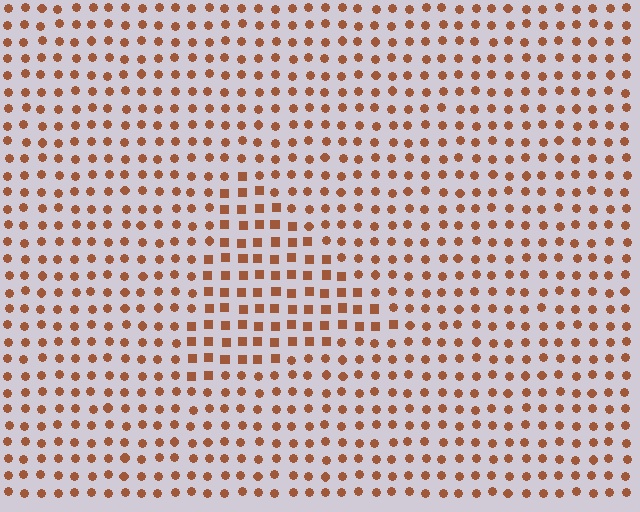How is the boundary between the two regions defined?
The boundary is defined by a change in element shape: squares inside vs. circles outside. All elements share the same color and spacing.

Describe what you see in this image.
The image is filled with small brown elements arranged in a uniform grid. A triangle-shaped region contains squares, while the surrounding area contains circles. The boundary is defined purely by the change in element shape.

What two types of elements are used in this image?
The image uses squares inside the triangle region and circles outside it.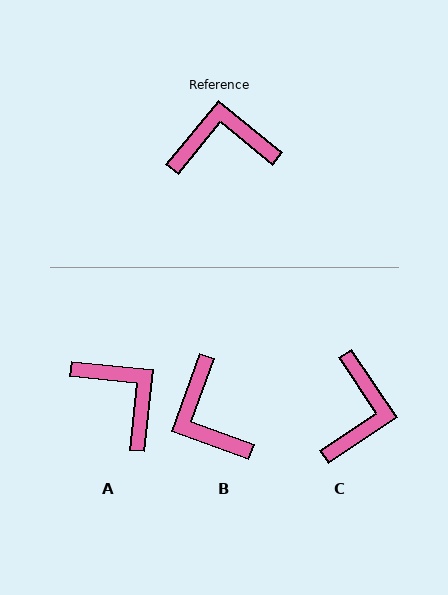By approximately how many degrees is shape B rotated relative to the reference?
Approximately 109 degrees counter-clockwise.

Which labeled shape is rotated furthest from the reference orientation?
B, about 109 degrees away.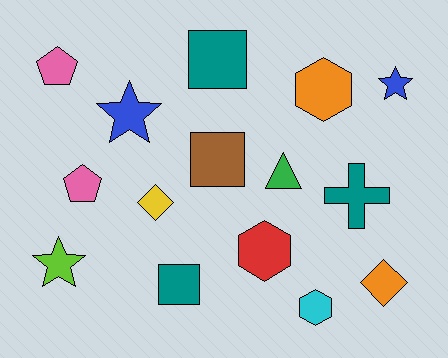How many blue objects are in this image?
There are 2 blue objects.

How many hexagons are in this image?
There are 3 hexagons.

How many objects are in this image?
There are 15 objects.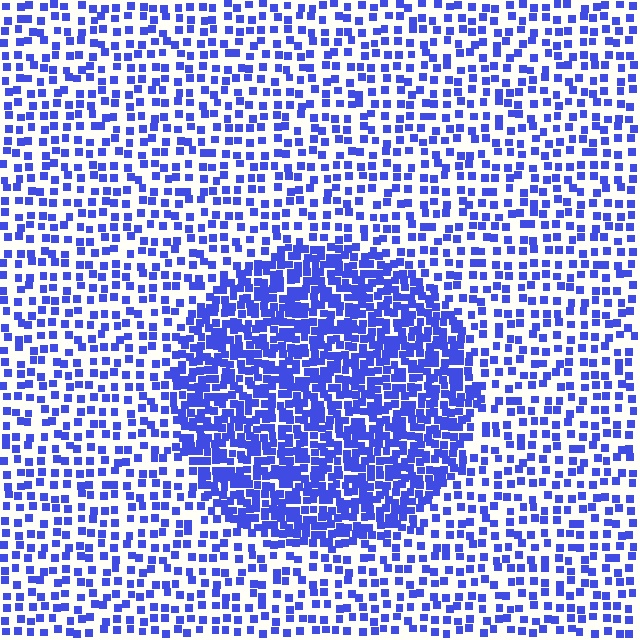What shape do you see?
I see a circle.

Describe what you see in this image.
The image contains small blue elements arranged at two different densities. A circle-shaped region is visible where the elements are more densely packed than the surrounding area.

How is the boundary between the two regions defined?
The boundary is defined by a change in element density (approximately 2.3x ratio). All elements are the same color, size, and shape.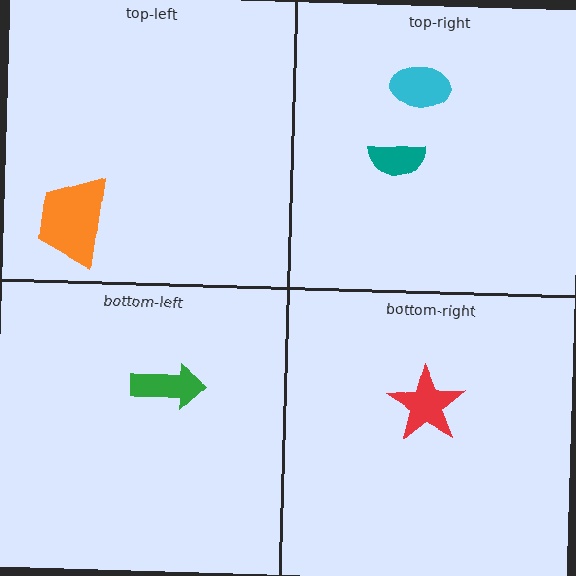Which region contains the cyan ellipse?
The top-right region.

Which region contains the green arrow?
The bottom-left region.